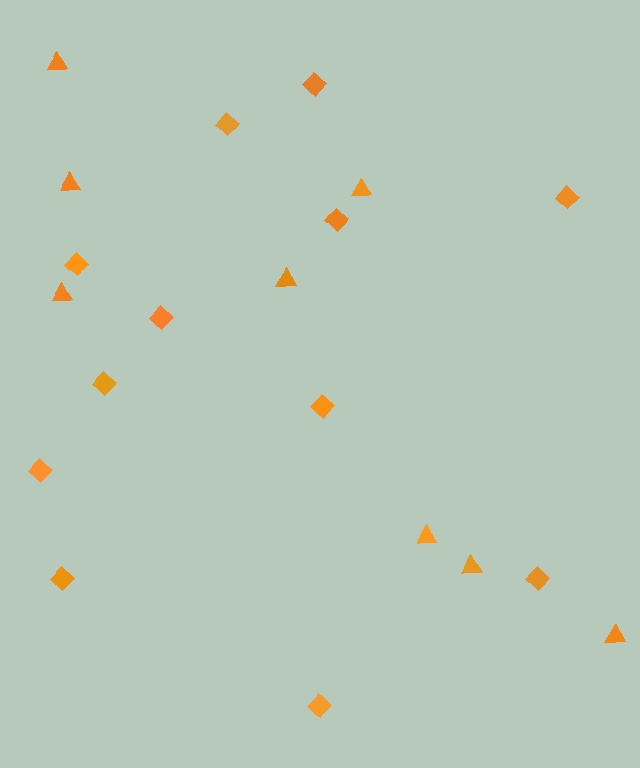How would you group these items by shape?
There are 2 groups: one group of triangles (8) and one group of diamonds (12).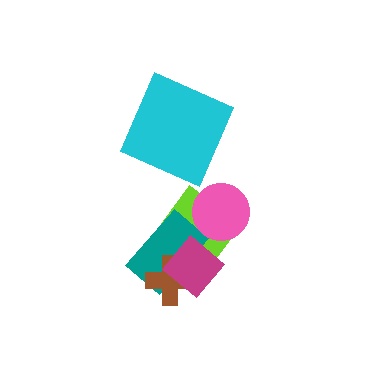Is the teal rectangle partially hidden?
Yes, it is partially covered by another shape.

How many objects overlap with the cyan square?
0 objects overlap with the cyan square.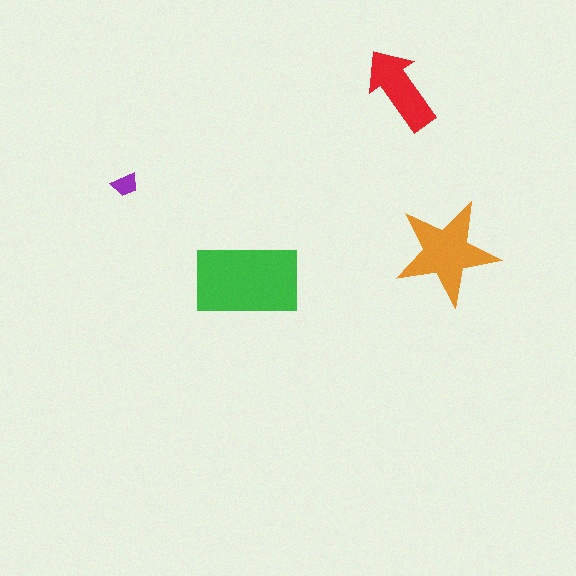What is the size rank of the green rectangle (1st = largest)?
1st.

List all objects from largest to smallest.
The green rectangle, the orange star, the red arrow, the purple trapezoid.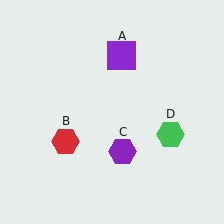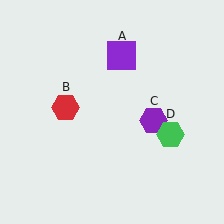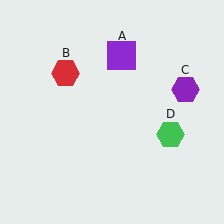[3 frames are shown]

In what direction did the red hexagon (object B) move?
The red hexagon (object B) moved up.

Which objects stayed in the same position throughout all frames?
Purple square (object A) and green hexagon (object D) remained stationary.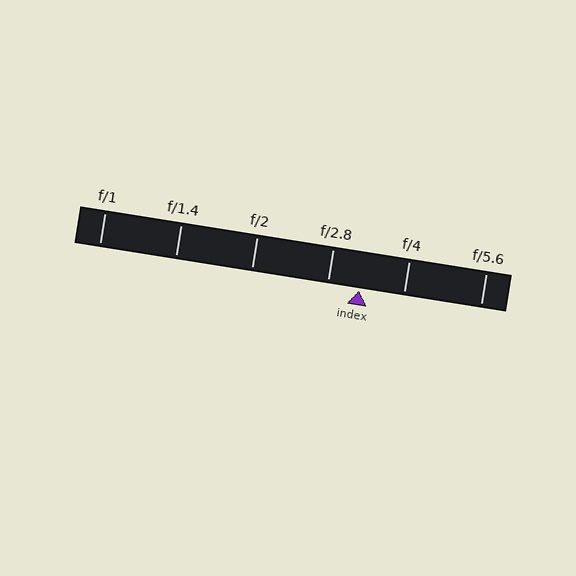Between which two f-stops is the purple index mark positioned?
The index mark is between f/2.8 and f/4.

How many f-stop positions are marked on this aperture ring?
There are 6 f-stop positions marked.